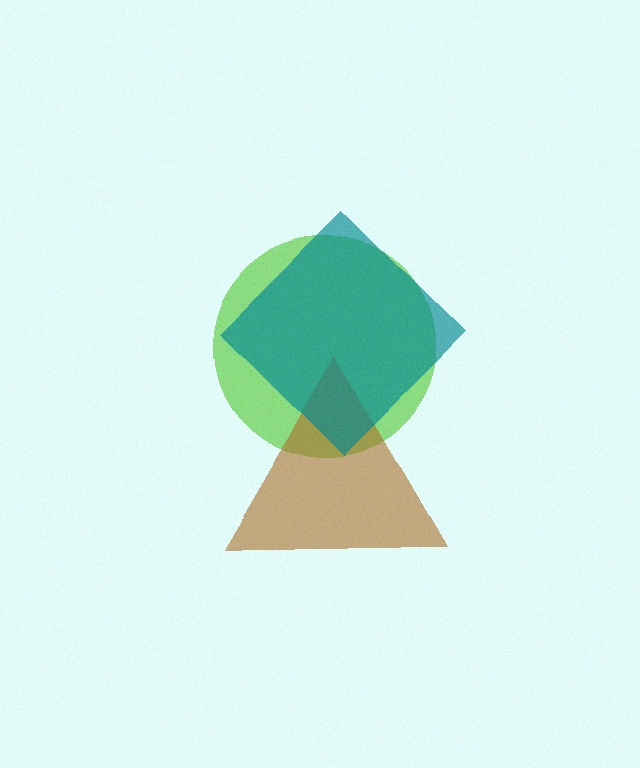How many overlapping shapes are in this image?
There are 3 overlapping shapes in the image.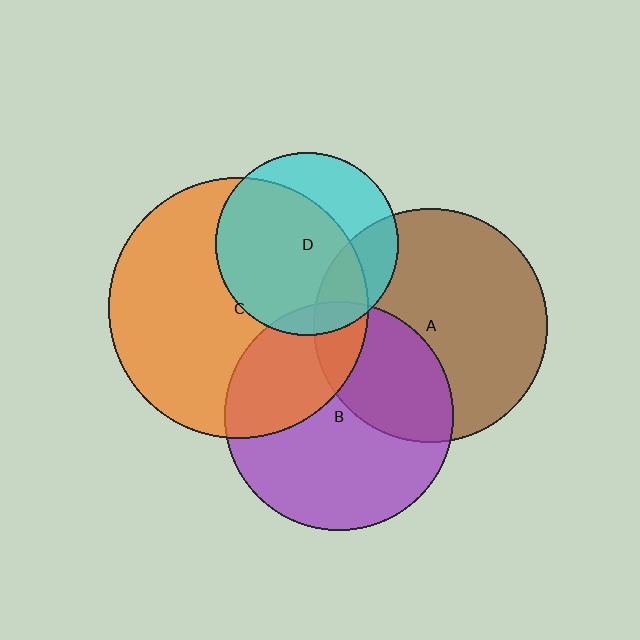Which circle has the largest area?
Circle C (orange).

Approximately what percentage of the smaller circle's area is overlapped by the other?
Approximately 35%.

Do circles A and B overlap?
Yes.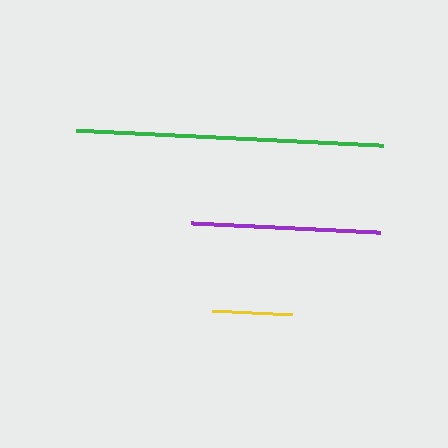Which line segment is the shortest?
The yellow line is the shortest at approximately 80 pixels.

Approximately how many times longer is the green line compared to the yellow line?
The green line is approximately 3.8 times the length of the yellow line.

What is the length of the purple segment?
The purple segment is approximately 189 pixels long.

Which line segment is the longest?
The green line is the longest at approximately 308 pixels.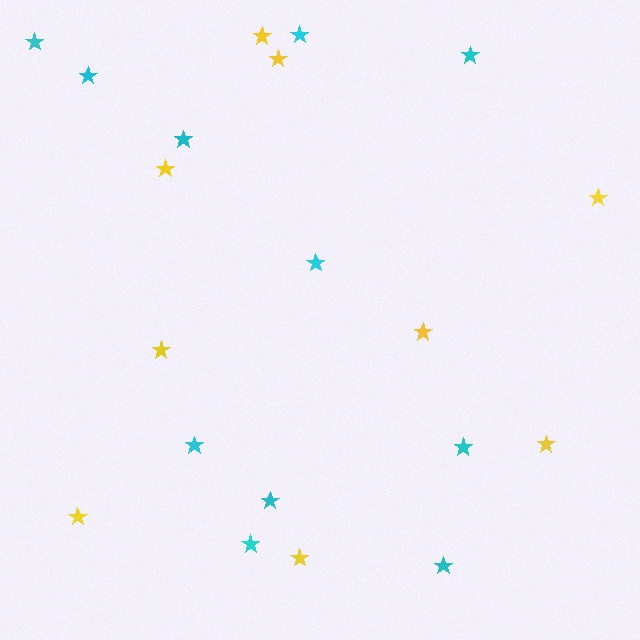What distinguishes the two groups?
There are 2 groups: one group of yellow stars (9) and one group of cyan stars (11).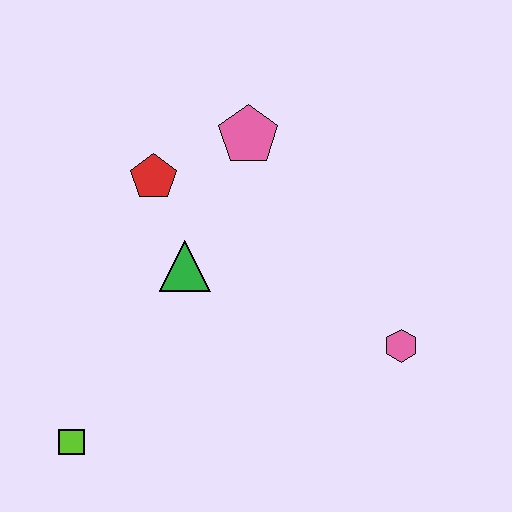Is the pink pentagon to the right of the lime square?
Yes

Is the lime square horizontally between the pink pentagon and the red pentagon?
No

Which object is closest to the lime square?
The green triangle is closest to the lime square.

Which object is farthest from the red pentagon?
The pink hexagon is farthest from the red pentagon.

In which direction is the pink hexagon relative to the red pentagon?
The pink hexagon is to the right of the red pentagon.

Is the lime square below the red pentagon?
Yes